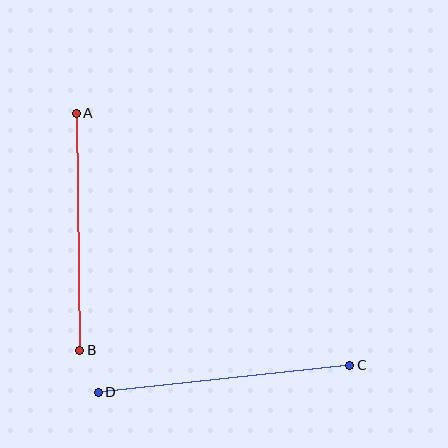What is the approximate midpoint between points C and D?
The midpoint is at approximately (224, 379) pixels.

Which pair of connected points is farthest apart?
Points C and D are farthest apart.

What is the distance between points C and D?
The distance is approximately 253 pixels.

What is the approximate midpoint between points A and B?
The midpoint is at approximately (78, 232) pixels.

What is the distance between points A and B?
The distance is approximately 237 pixels.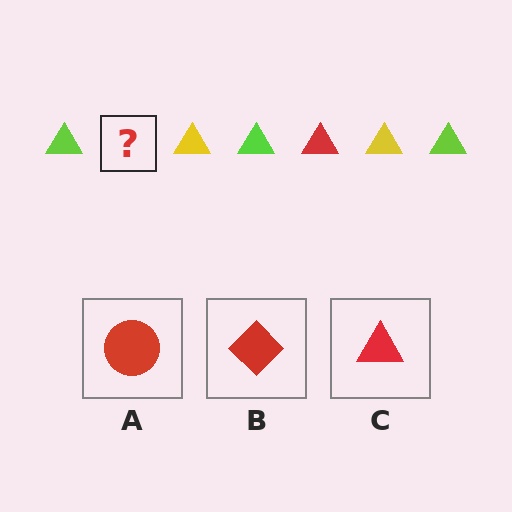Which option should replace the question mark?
Option C.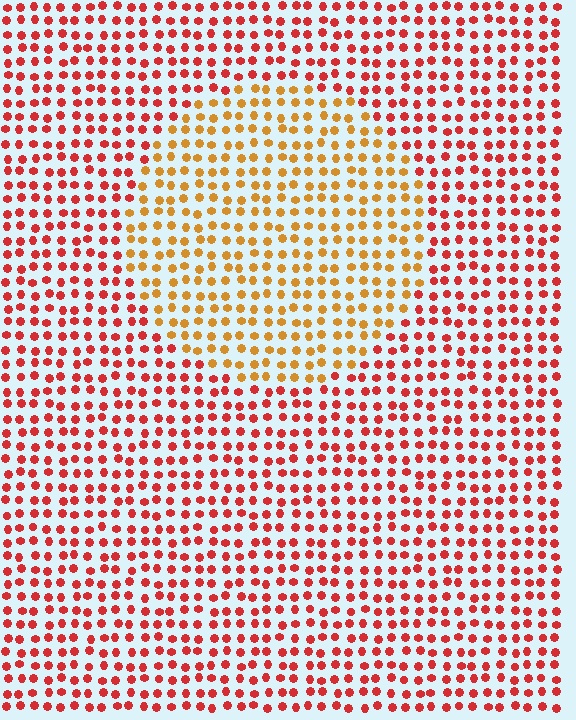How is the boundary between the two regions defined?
The boundary is defined purely by a slight shift in hue (about 37 degrees). Spacing, size, and orientation are identical on both sides.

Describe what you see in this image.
The image is filled with small red elements in a uniform arrangement. A circle-shaped region is visible where the elements are tinted to a slightly different hue, forming a subtle color boundary.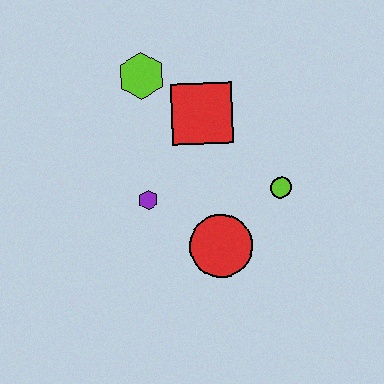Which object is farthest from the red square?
The red circle is farthest from the red square.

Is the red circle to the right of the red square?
Yes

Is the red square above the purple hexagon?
Yes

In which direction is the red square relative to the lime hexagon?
The red square is to the right of the lime hexagon.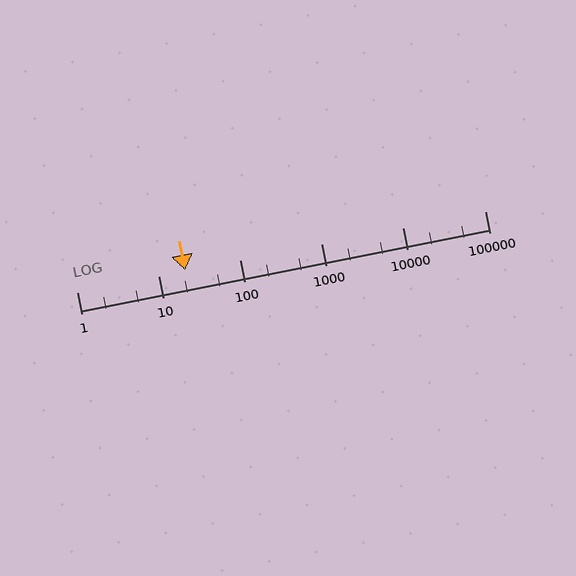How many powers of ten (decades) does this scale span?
The scale spans 5 decades, from 1 to 100000.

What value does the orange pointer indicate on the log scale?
The pointer indicates approximately 21.